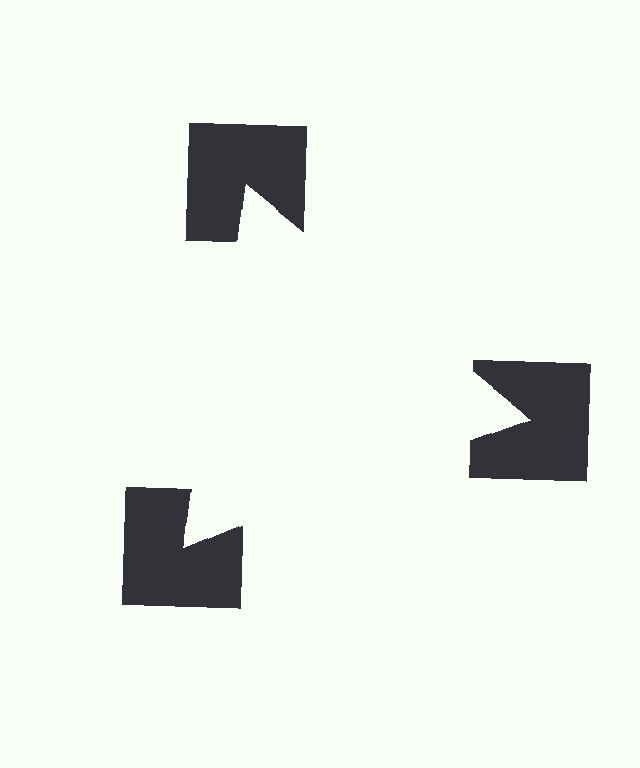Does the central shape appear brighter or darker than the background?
It typically appears slightly brighter than the background, even though no actual brightness change is drawn.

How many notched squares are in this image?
There are 3 — one at each vertex of the illusory triangle.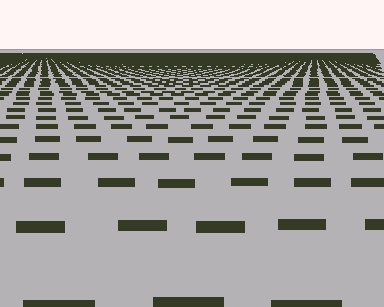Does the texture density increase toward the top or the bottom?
Density increases toward the top.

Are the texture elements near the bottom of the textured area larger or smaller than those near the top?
Larger. Near the bottom, elements are closer to the viewer and appear at a bigger on-screen size.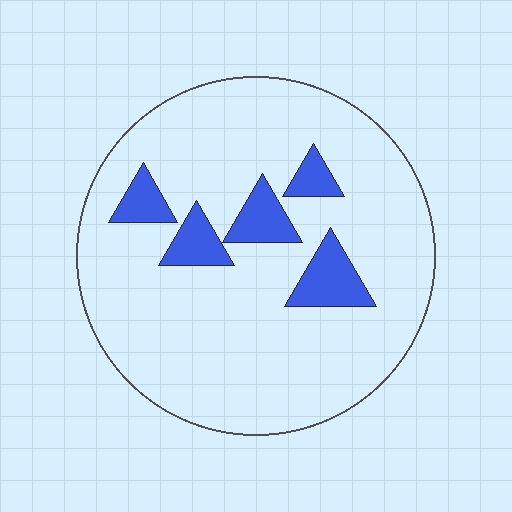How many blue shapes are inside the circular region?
5.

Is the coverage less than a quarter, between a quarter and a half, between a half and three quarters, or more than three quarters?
Less than a quarter.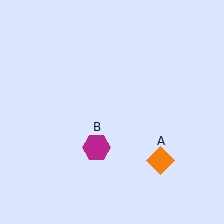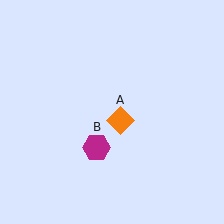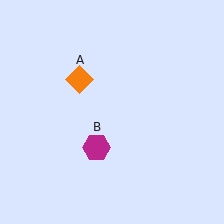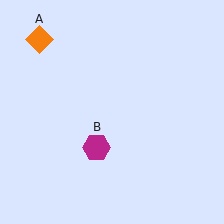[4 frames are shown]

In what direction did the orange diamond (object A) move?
The orange diamond (object A) moved up and to the left.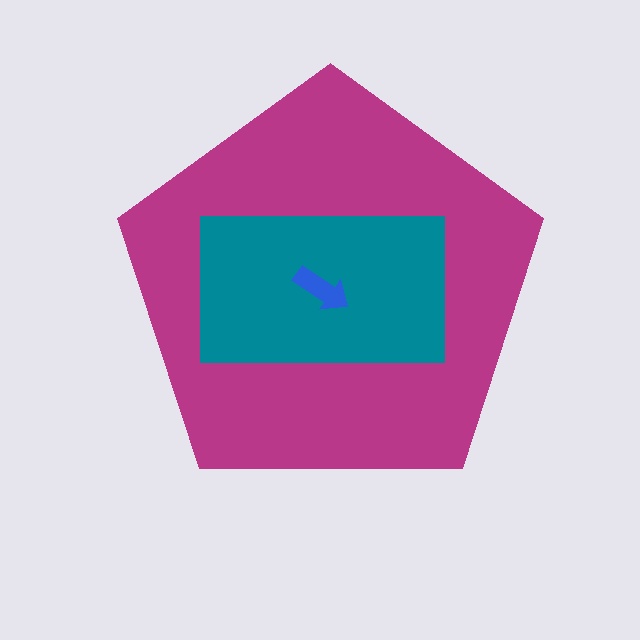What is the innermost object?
The blue arrow.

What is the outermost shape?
The magenta pentagon.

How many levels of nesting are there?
3.